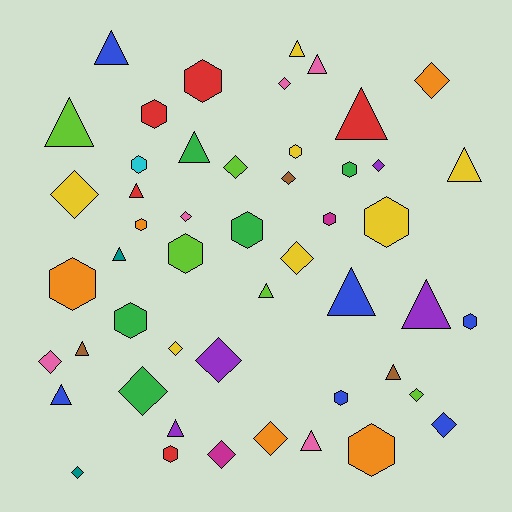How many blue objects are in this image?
There are 6 blue objects.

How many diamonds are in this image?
There are 17 diamonds.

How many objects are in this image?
There are 50 objects.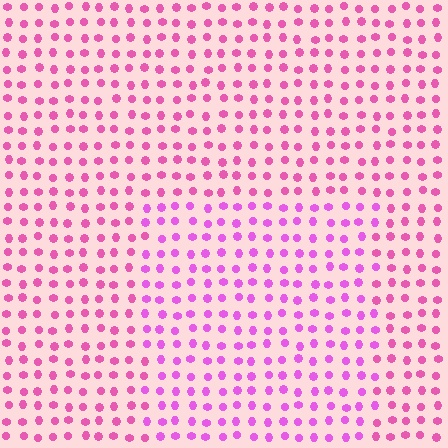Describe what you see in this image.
The image is filled with small pink elements in a uniform arrangement. A rectangle-shaped region is visible where the elements are tinted to a slightly different hue, forming a subtle color boundary.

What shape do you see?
I see a rectangle.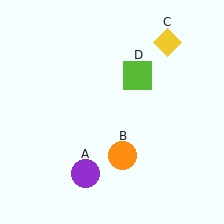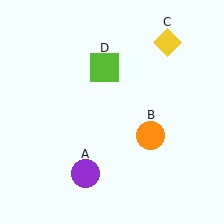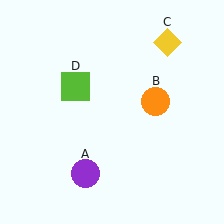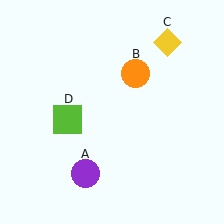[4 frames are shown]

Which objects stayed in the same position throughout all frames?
Purple circle (object A) and yellow diamond (object C) remained stationary.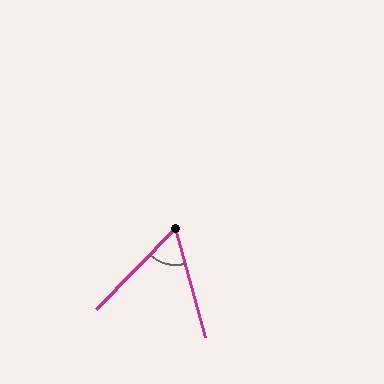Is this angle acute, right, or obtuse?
It is acute.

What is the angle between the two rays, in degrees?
Approximately 60 degrees.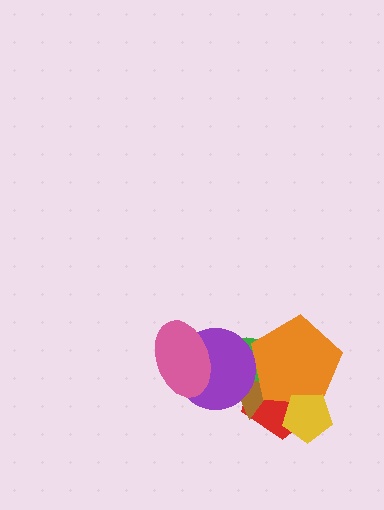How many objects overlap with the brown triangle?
4 objects overlap with the brown triangle.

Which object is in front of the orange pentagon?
The yellow pentagon is in front of the orange pentagon.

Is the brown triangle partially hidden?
Yes, it is partially covered by another shape.